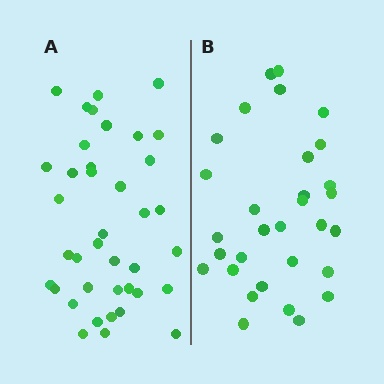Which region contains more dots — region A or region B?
Region A (the left region) has more dots.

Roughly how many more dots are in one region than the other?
Region A has roughly 8 or so more dots than region B.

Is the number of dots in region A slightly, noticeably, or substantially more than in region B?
Region A has noticeably more, but not dramatically so. The ratio is roughly 1.3 to 1.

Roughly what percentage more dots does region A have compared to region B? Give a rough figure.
About 25% more.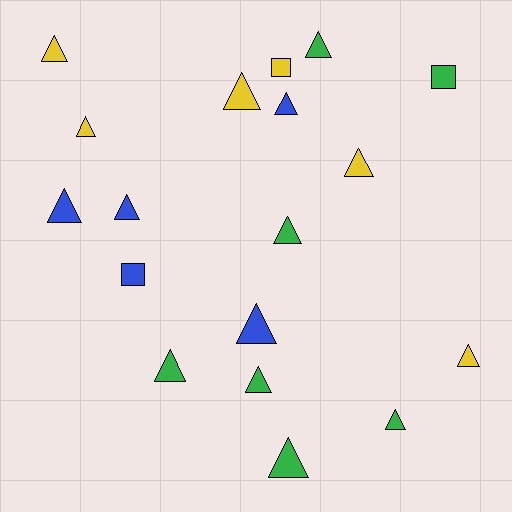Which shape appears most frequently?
Triangle, with 15 objects.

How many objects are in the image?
There are 18 objects.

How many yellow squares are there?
There is 1 yellow square.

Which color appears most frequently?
Green, with 7 objects.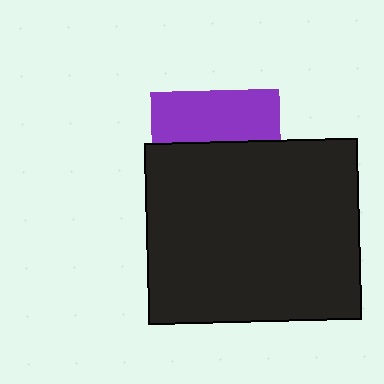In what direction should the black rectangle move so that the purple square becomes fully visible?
The black rectangle should move down. That is the shortest direction to clear the overlap and leave the purple square fully visible.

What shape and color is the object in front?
The object in front is a black rectangle.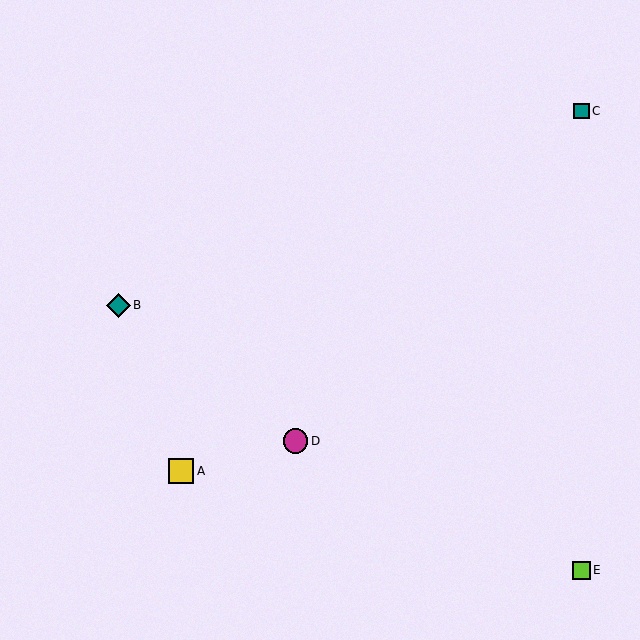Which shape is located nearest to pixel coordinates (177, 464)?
The yellow square (labeled A) at (181, 471) is nearest to that location.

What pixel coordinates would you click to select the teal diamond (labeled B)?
Click at (118, 305) to select the teal diamond B.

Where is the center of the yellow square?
The center of the yellow square is at (181, 471).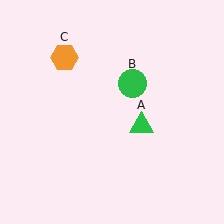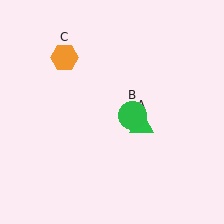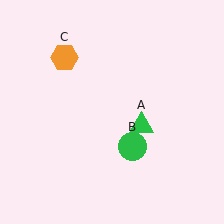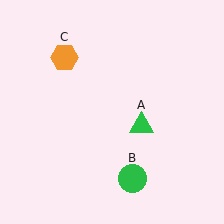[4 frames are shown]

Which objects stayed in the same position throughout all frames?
Green triangle (object A) and orange hexagon (object C) remained stationary.